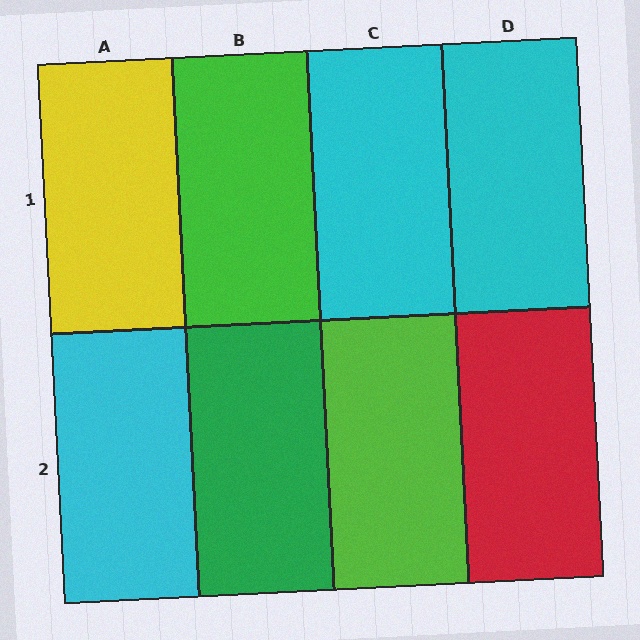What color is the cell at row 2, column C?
Lime.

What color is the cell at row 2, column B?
Green.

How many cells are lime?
1 cell is lime.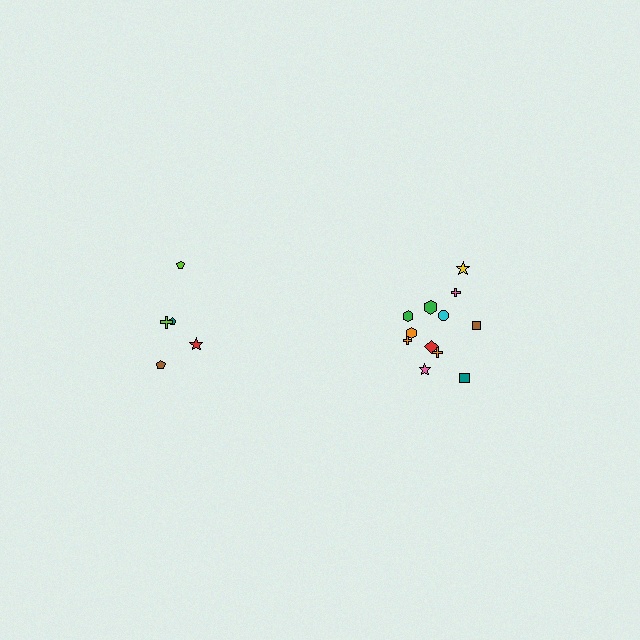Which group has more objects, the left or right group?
The right group.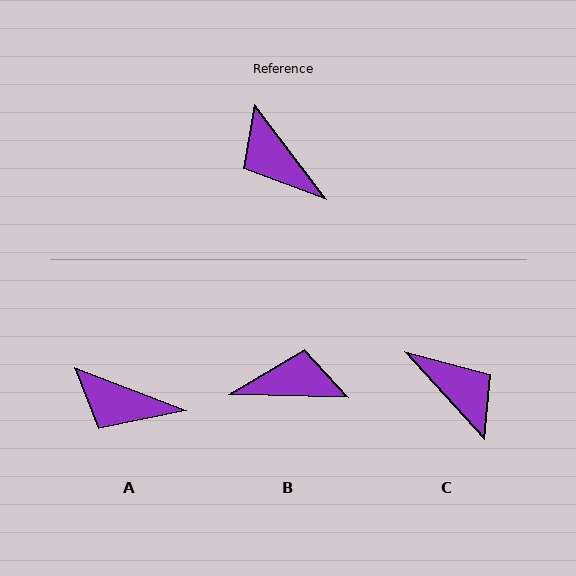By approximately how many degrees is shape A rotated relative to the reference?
Approximately 31 degrees counter-clockwise.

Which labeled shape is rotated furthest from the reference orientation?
C, about 175 degrees away.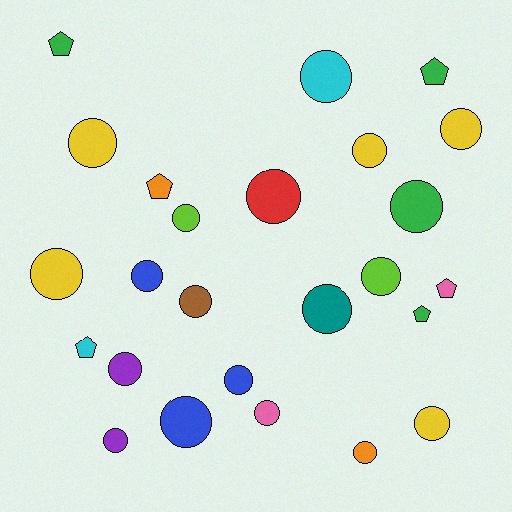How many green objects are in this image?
There are 4 green objects.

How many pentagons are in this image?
There are 6 pentagons.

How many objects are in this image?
There are 25 objects.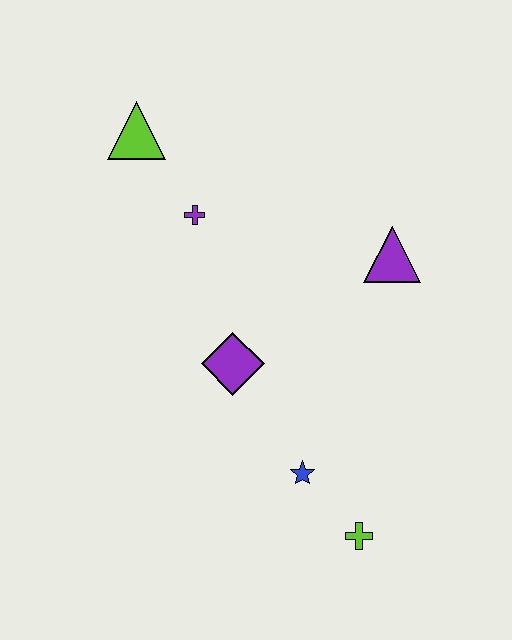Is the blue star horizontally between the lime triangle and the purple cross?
No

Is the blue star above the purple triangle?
No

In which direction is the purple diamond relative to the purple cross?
The purple diamond is below the purple cross.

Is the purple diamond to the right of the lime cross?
No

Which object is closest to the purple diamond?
The blue star is closest to the purple diamond.